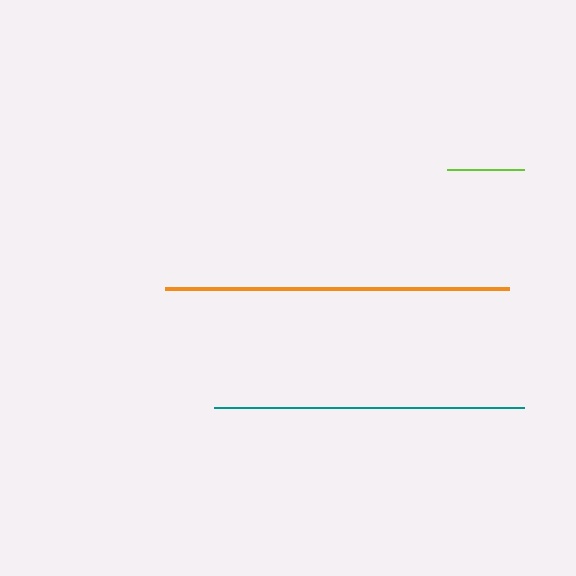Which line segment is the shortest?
The lime line is the shortest at approximately 78 pixels.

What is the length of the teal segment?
The teal segment is approximately 309 pixels long.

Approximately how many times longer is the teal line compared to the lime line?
The teal line is approximately 4.0 times the length of the lime line.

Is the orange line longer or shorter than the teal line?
The orange line is longer than the teal line.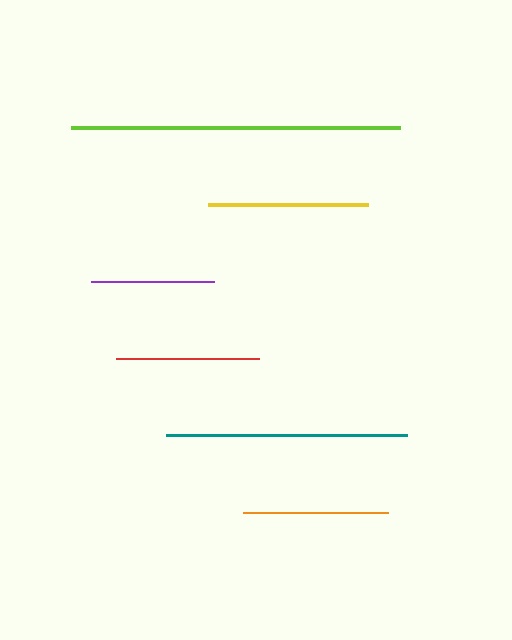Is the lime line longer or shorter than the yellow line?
The lime line is longer than the yellow line.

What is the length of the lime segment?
The lime segment is approximately 329 pixels long.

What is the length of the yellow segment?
The yellow segment is approximately 160 pixels long.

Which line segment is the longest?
The lime line is the longest at approximately 329 pixels.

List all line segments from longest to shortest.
From longest to shortest: lime, teal, yellow, orange, red, purple.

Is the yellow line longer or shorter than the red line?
The yellow line is longer than the red line.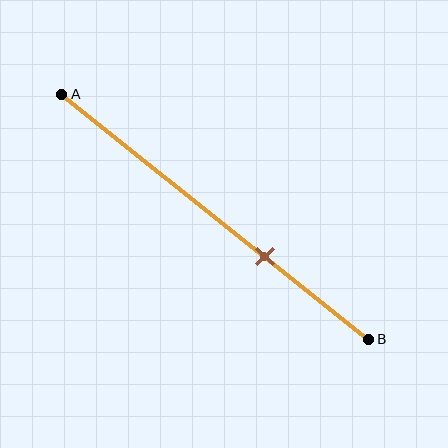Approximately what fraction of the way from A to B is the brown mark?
The brown mark is approximately 65% of the way from A to B.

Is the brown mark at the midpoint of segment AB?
No, the mark is at about 65% from A, not at the 50% midpoint.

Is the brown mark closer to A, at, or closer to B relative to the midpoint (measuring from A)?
The brown mark is closer to point B than the midpoint of segment AB.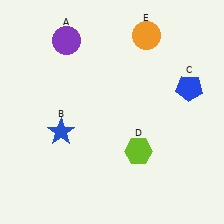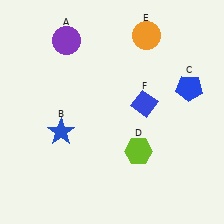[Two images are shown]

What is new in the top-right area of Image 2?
A blue diamond (F) was added in the top-right area of Image 2.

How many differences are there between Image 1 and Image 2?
There is 1 difference between the two images.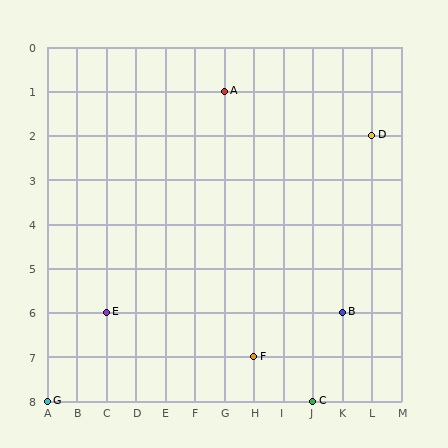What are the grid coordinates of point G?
Point G is at grid coordinates (A, 8).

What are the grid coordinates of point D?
Point D is at grid coordinates (L, 2).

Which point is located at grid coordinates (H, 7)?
Point F is at (H, 7).